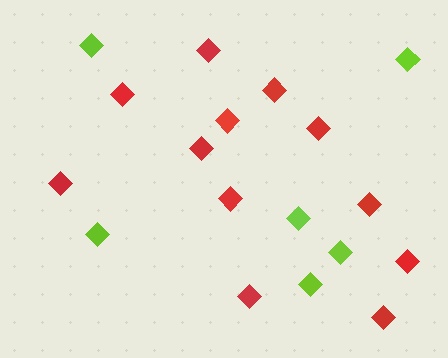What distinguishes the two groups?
There are 2 groups: one group of red diamonds (12) and one group of lime diamonds (6).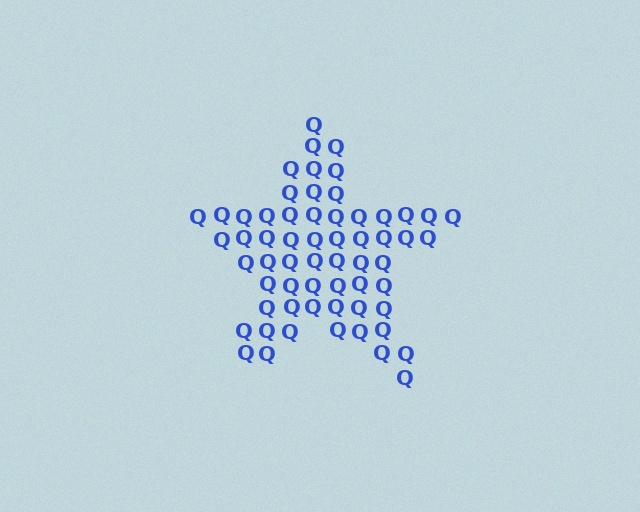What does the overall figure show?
The overall figure shows a star.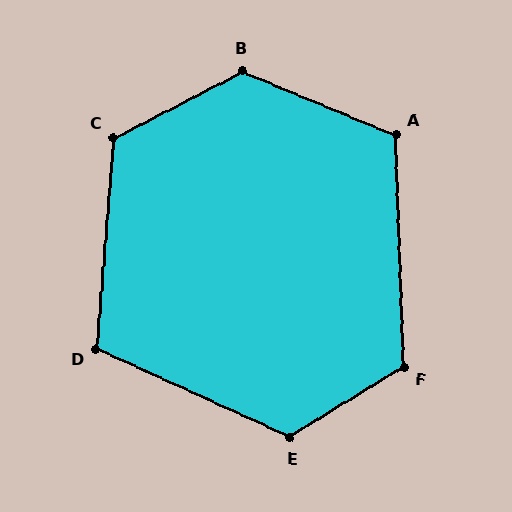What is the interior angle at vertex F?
Approximately 120 degrees (obtuse).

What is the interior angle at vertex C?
Approximately 122 degrees (obtuse).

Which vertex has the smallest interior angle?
D, at approximately 110 degrees.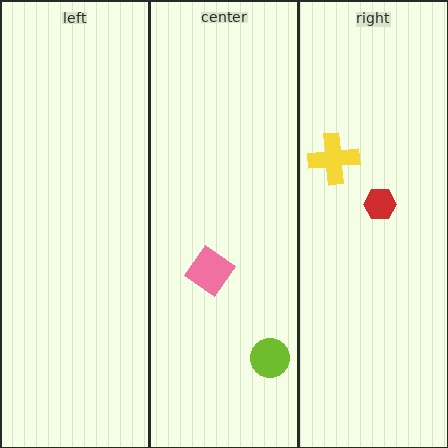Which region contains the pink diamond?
The center region.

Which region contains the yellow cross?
The right region.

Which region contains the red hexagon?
The right region.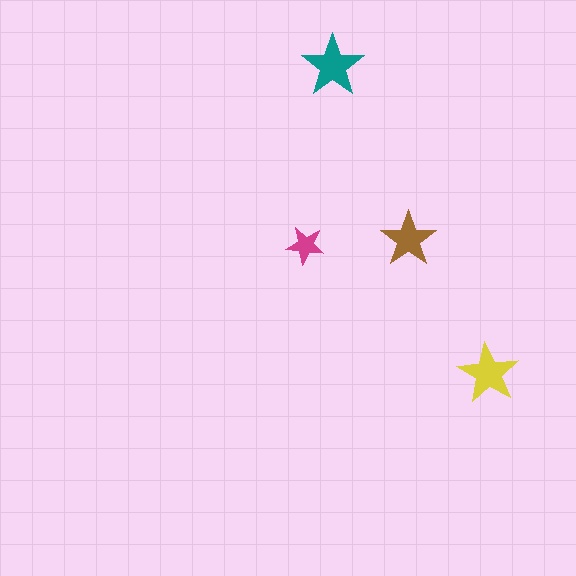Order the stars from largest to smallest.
the teal one, the yellow one, the brown one, the magenta one.